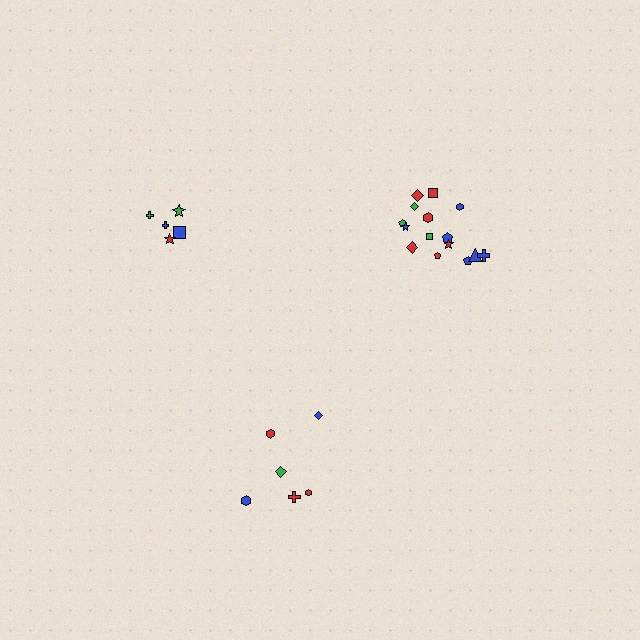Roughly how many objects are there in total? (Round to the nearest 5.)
Roughly 25 objects in total.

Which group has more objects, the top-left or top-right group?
The top-right group.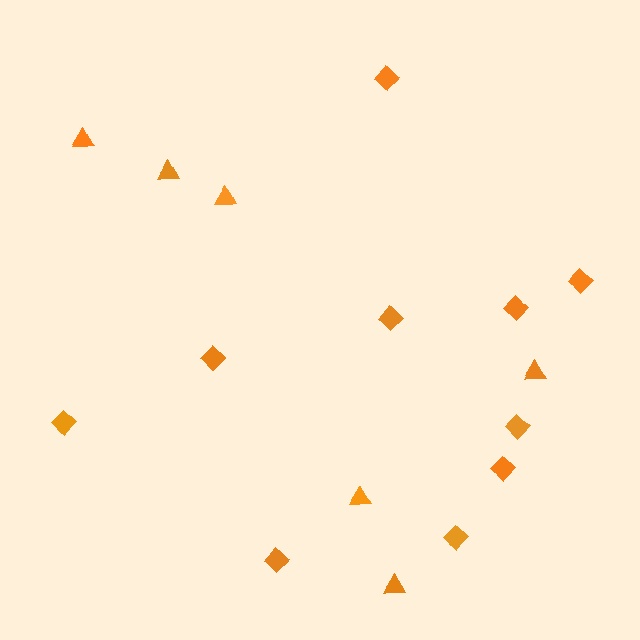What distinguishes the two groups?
There are 2 groups: one group of diamonds (10) and one group of triangles (6).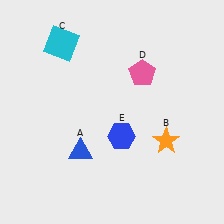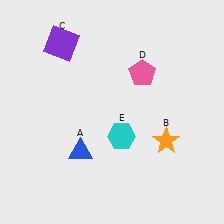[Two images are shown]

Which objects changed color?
C changed from cyan to purple. E changed from blue to cyan.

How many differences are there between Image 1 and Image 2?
There are 2 differences between the two images.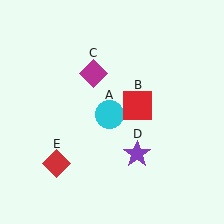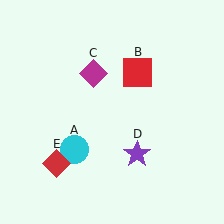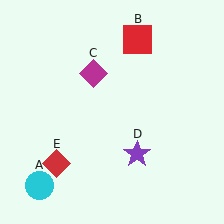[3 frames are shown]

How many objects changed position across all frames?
2 objects changed position: cyan circle (object A), red square (object B).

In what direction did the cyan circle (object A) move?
The cyan circle (object A) moved down and to the left.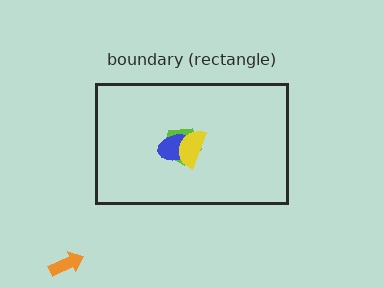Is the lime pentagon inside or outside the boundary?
Inside.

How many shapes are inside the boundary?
3 inside, 1 outside.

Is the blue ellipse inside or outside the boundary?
Inside.